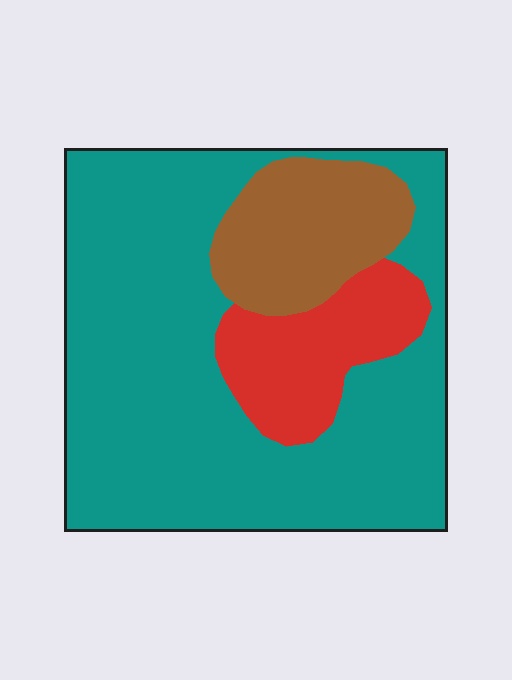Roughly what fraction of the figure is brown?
Brown takes up about one sixth (1/6) of the figure.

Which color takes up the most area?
Teal, at roughly 70%.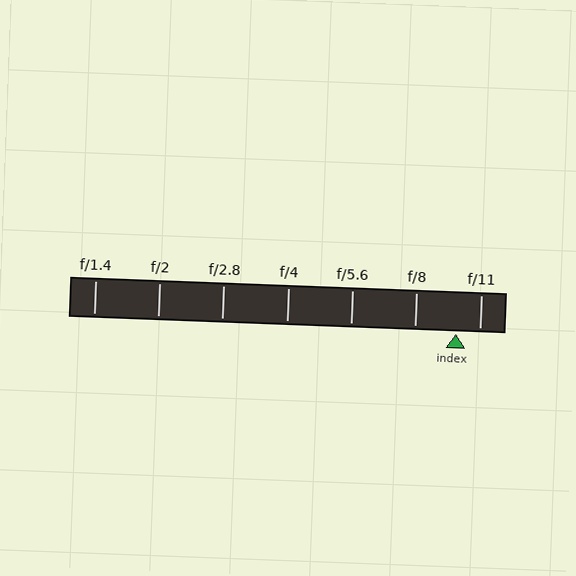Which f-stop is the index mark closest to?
The index mark is closest to f/11.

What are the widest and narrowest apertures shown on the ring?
The widest aperture shown is f/1.4 and the narrowest is f/11.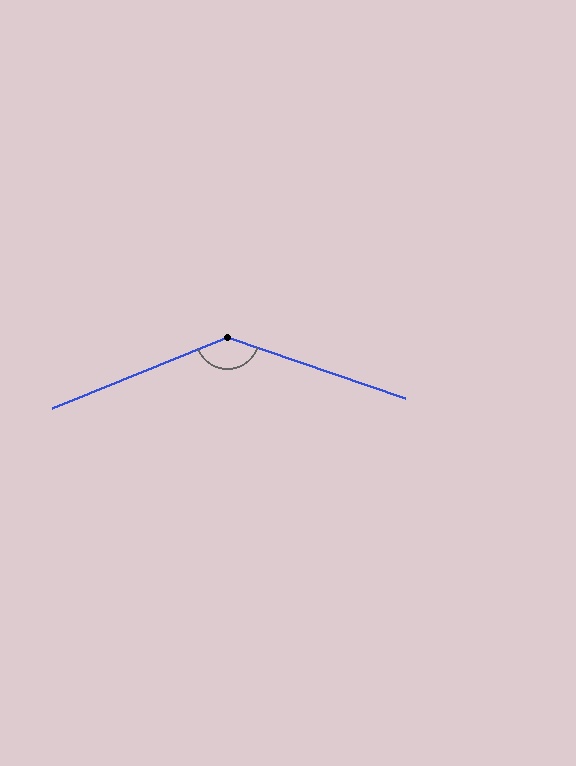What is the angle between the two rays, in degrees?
Approximately 139 degrees.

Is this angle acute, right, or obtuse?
It is obtuse.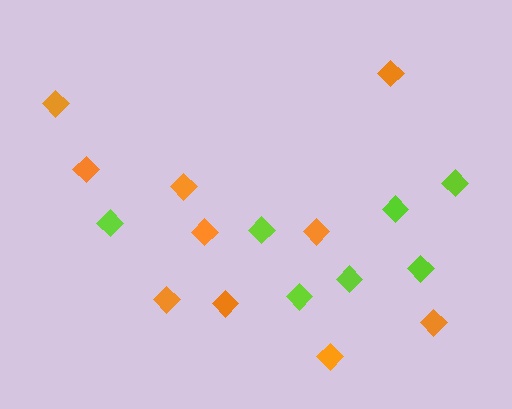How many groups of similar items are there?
There are 2 groups: one group of lime diamonds (7) and one group of orange diamonds (10).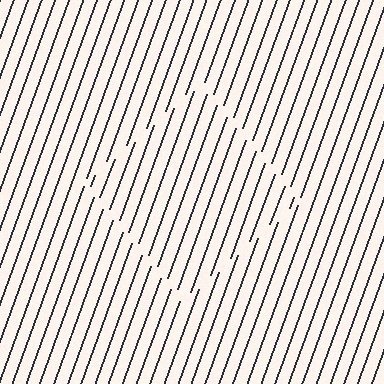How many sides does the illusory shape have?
4 sides — the line-ends trace a square.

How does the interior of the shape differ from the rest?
The interior of the shape contains the same grating, shifted by half a period — the contour is defined by the phase discontinuity where line-ends from the inner and outer gratings abut.